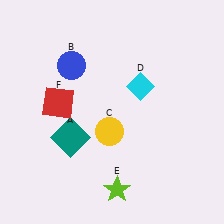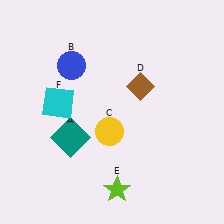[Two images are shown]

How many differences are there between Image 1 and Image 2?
There are 2 differences between the two images.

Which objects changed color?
D changed from cyan to brown. F changed from red to cyan.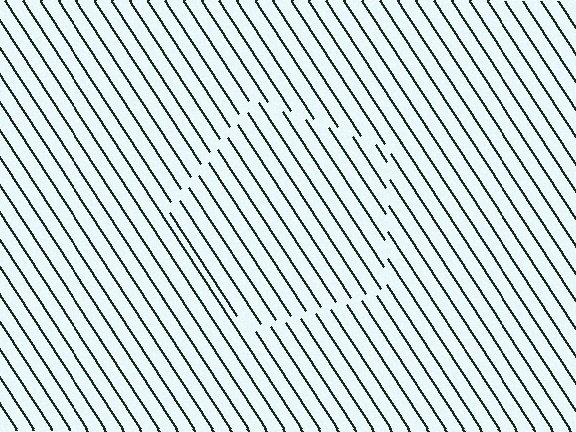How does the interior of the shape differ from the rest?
The interior of the shape contains the same grating, shifted by half a period — the contour is defined by the phase discontinuity where line-ends from the inner and outer gratings abut.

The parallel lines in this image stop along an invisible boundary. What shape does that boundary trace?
An illusory pentagon. The interior of the shape contains the same grating, shifted by half a period — the contour is defined by the phase discontinuity where line-ends from the inner and outer gratings abut.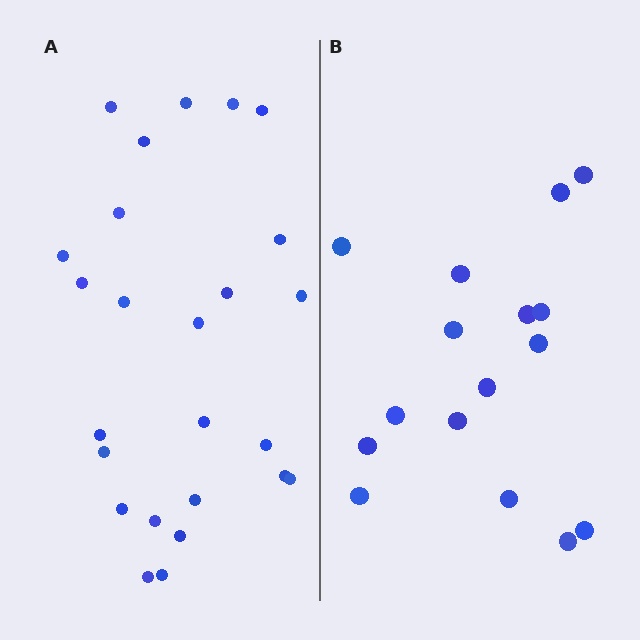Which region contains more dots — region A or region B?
Region A (the left region) has more dots.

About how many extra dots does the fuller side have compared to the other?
Region A has roughly 8 or so more dots than region B.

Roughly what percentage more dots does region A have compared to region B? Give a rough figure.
About 55% more.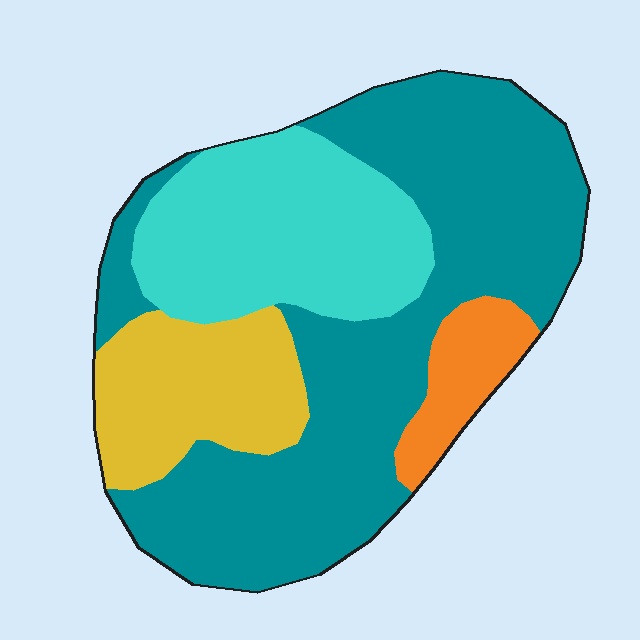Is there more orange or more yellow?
Yellow.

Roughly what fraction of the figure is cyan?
Cyan takes up about one quarter (1/4) of the figure.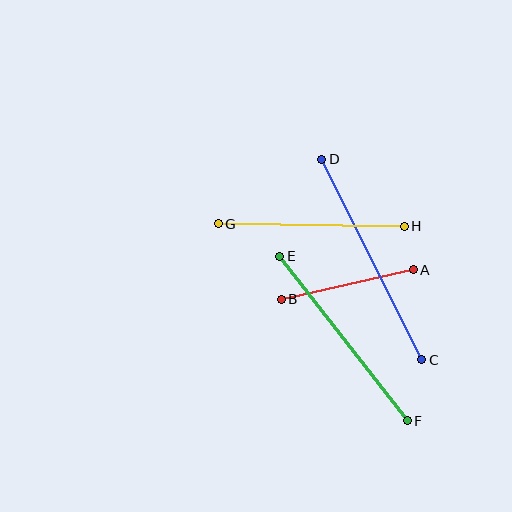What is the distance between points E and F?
The distance is approximately 208 pixels.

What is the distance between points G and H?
The distance is approximately 186 pixels.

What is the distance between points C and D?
The distance is approximately 224 pixels.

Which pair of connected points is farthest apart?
Points C and D are farthest apart.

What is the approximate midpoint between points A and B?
The midpoint is at approximately (347, 284) pixels.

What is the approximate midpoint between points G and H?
The midpoint is at approximately (311, 225) pixels.